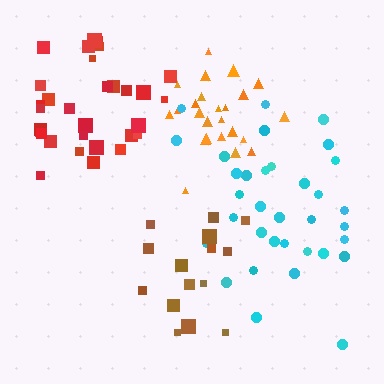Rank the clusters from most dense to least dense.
orange, red, brown, cyan.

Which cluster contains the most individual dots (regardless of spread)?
Cyan (34).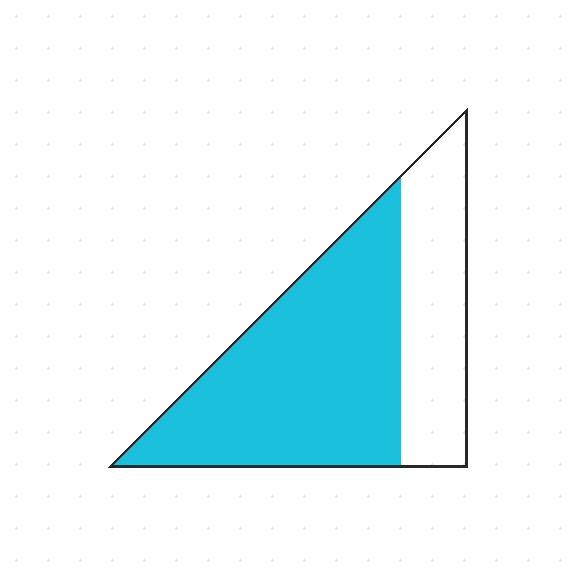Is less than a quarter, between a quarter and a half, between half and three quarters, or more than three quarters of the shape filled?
Between half and three quarters.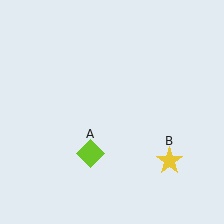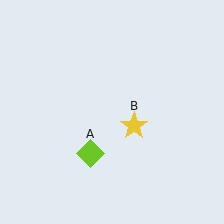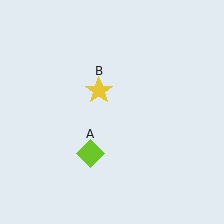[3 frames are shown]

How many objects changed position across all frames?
1 object changed position: yellow star (object B).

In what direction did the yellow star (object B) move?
The yellow star (object B) moved up and to the left.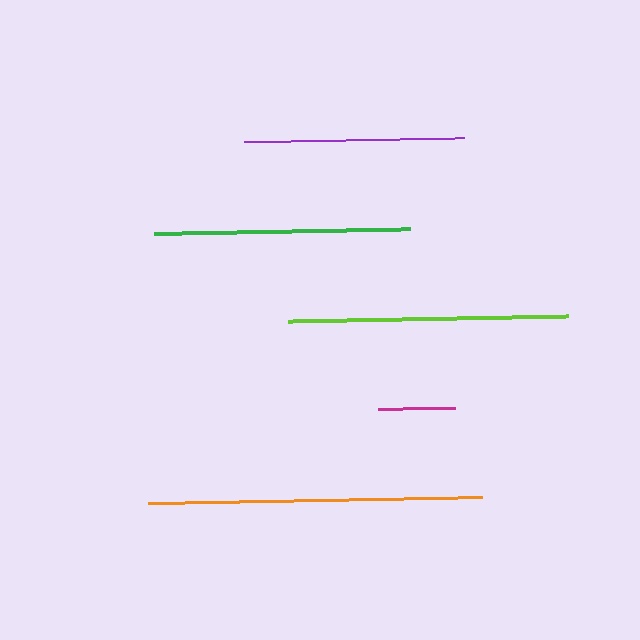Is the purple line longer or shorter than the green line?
The green line is longer than the purple line.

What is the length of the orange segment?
The orange segment is approximately 334 pixels long.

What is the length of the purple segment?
The purple segment is approximately 220 pixels long.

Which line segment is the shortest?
The magenta line is the shortest at approximately 77 pixels.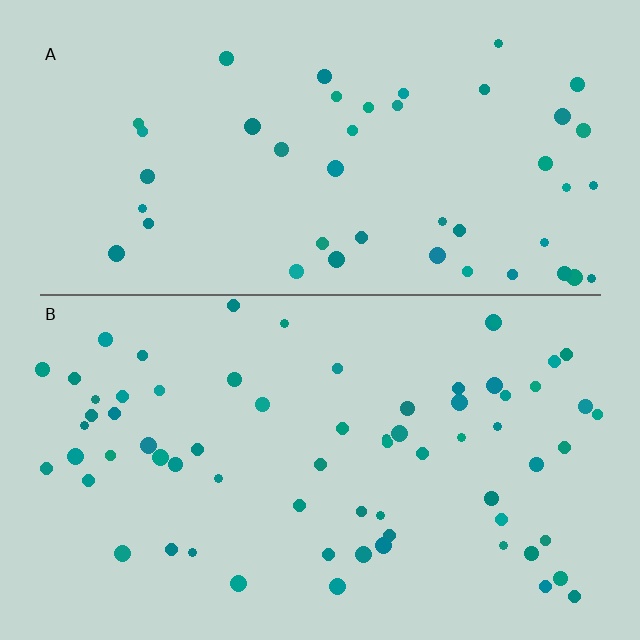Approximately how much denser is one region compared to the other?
Approximately 1.5× — region B over region A.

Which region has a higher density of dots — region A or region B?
B (the bottom).